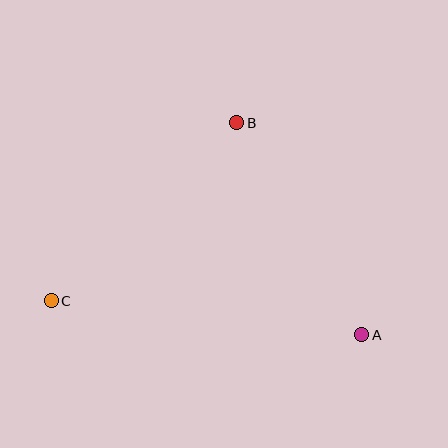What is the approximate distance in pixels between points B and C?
The distance between B and C is approximately 257 pixels.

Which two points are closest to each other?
Points A and B are closest to each other.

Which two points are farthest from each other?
Points A and C are farthest from each other.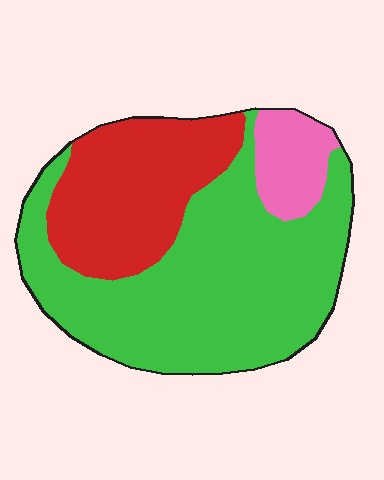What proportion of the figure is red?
Red takes up about one third (1/3) of the figure.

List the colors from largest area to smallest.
From largest to smallest: green, red, pink.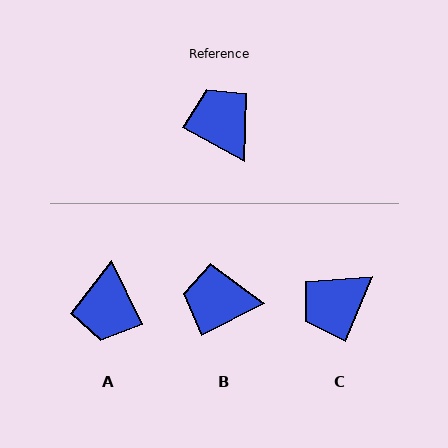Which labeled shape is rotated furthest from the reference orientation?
A, about 144 degrees away.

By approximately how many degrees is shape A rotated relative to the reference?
Approximately 144 degrees counter-clockwise.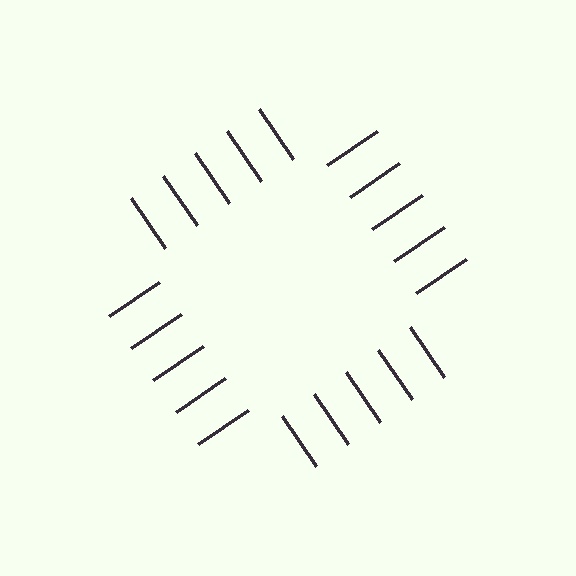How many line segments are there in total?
20 — 5 along each of the 4 edges.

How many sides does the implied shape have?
4 sides — the line-ends trace a square.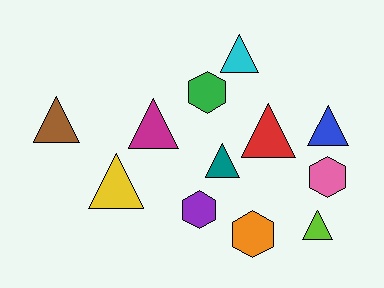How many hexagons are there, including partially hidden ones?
There are 4 hexagons.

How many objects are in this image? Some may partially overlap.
There are 12 objects.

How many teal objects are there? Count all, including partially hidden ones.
There is 1 teal object.